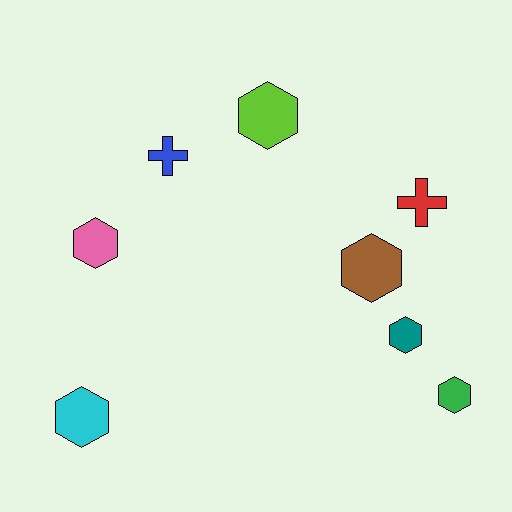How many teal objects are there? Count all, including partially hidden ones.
There is 1 teal object.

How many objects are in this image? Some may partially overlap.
There are 8 objects.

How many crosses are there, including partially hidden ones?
There are 2 crosses.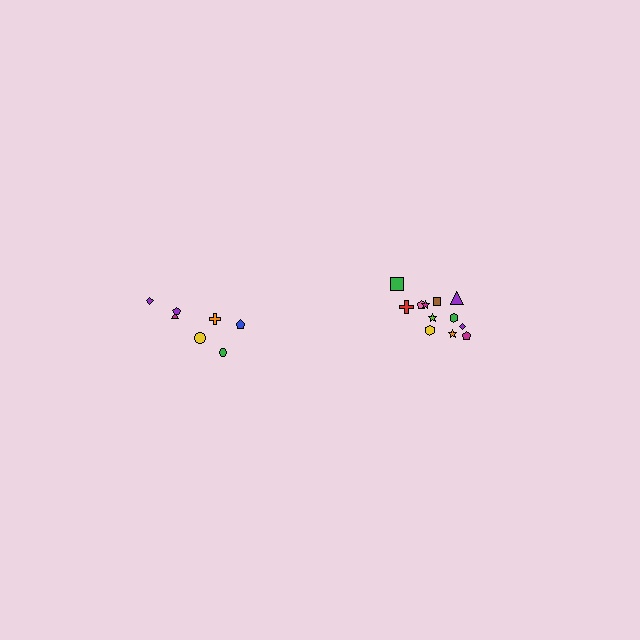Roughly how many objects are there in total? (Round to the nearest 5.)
Roughly 20 objects in total.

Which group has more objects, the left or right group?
The right group.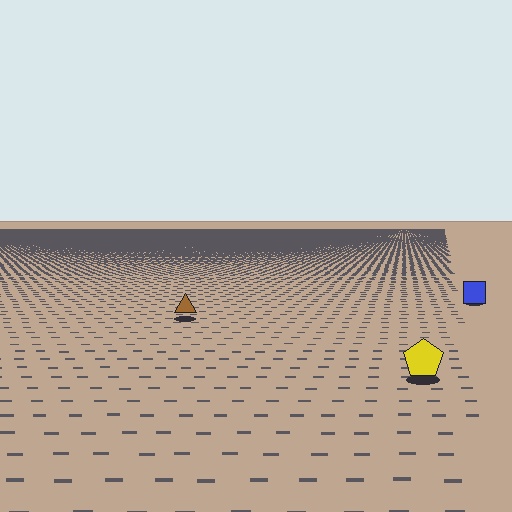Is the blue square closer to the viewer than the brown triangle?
No. The brown triangle is closer — you can tell from the texture gradient: the ground texture is coarser near it.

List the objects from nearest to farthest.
From nearest to farthest: the yellow pentagon, the brown triangle, the blue square.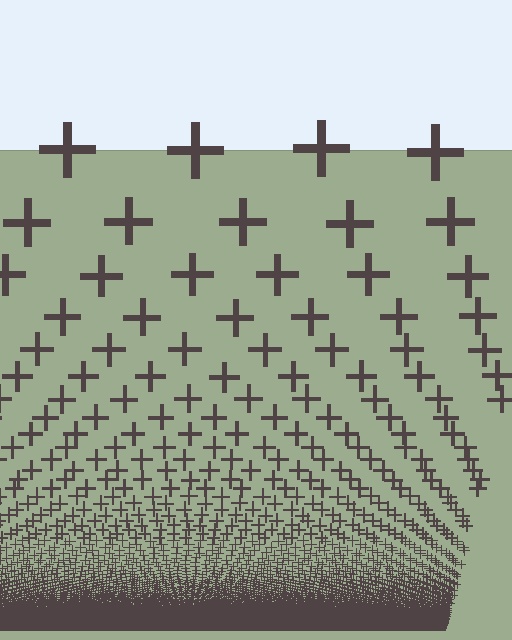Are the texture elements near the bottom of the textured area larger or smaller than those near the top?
Smaller. The gradient is inverted — elements near the bottom are smaller and denser.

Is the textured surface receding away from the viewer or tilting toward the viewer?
The surface appears to tilt toward the viewer. Texture elements get larger and sparser toward the top.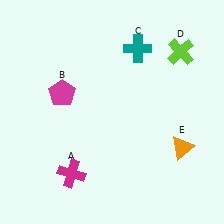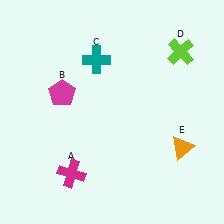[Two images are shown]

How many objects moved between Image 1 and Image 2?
1 object moved between the two images.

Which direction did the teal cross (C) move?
The teal cross (C) moved left.